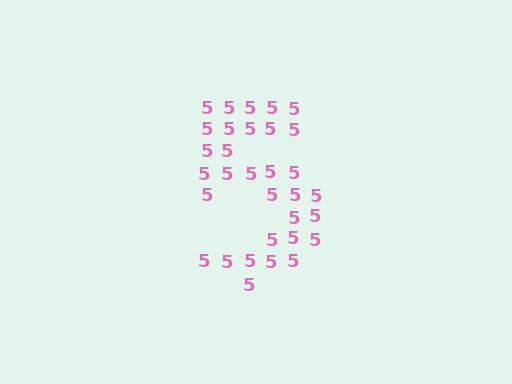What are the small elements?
The small elements are digit 5's.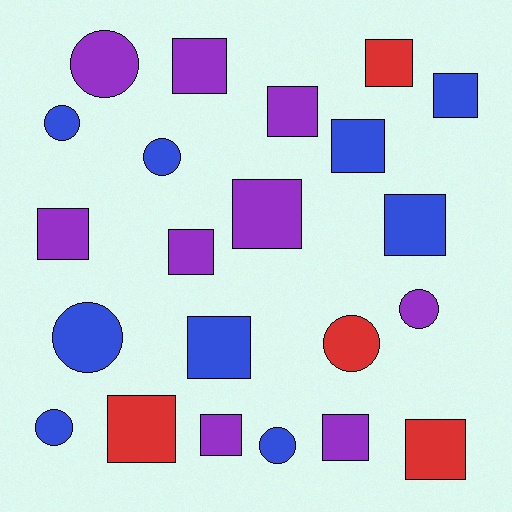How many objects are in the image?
There are 22 objects.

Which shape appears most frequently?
Square, with 14 objects.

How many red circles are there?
There is 1 red circle.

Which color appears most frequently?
Blue, with 9 objects.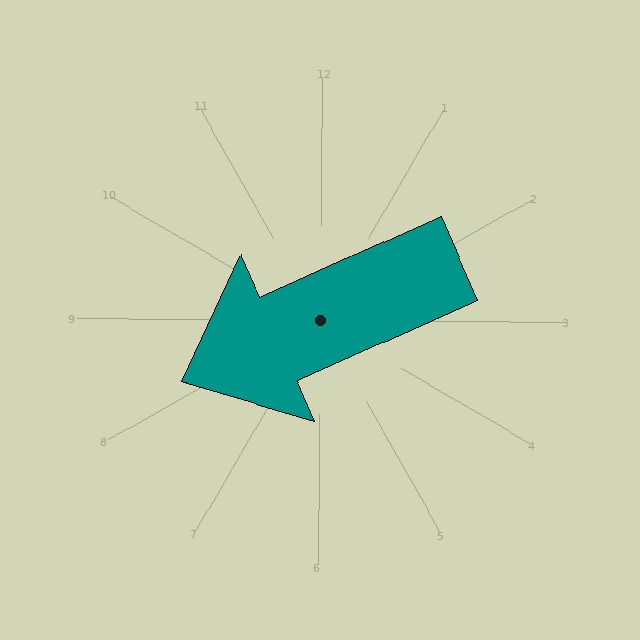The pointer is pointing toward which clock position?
Roughly 8 o'clock.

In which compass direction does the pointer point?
Southwest.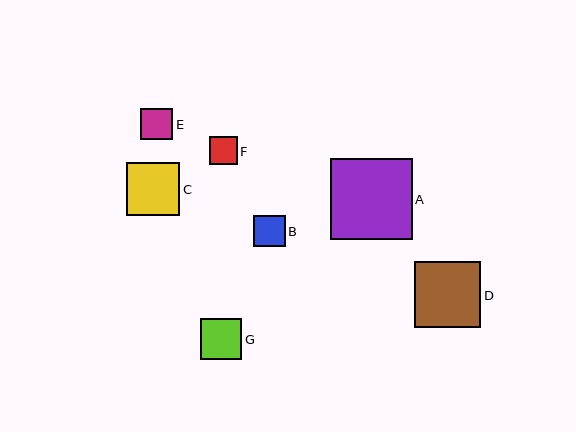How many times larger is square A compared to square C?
Square A is approximately 1.5 times the size of square C.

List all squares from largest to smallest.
From largest to smallest: A, D, C, G, E, B, F.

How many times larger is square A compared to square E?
Square A is approximately 2.6 times the size of square E.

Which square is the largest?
Square A is the largest with a size of approximately 82 pixels.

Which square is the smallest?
Square F is the smallest with a size of approximately 28 pixels.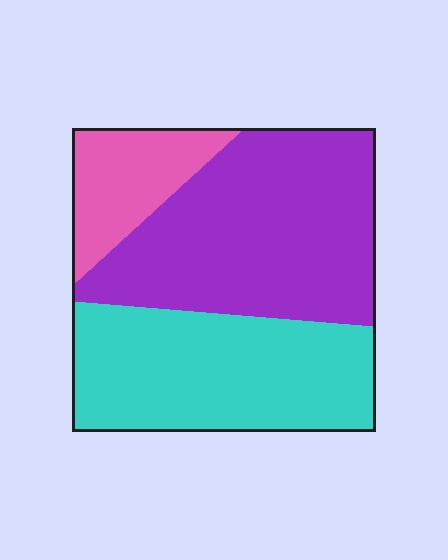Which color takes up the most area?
Purple, at roughly 45%.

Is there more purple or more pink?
Purple.